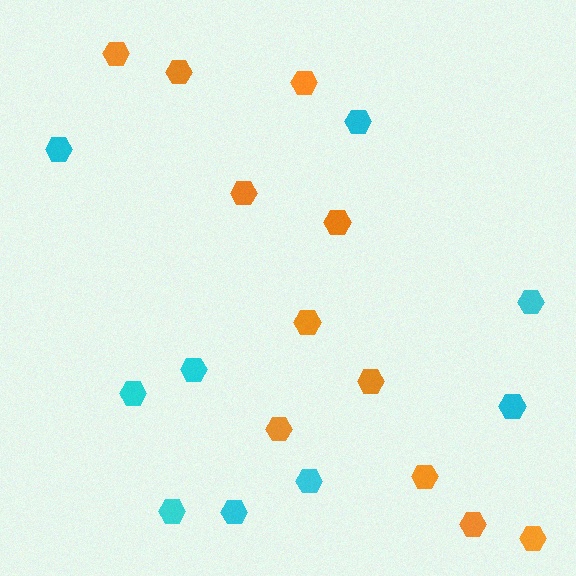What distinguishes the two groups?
There are 2 groups: one group of orange hexagons (11) and one group of cyan hexagons (9).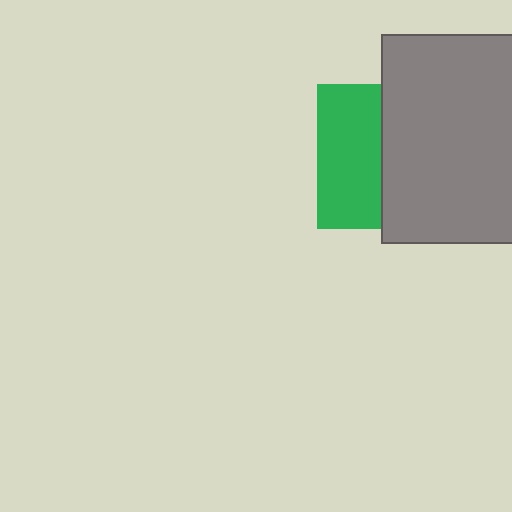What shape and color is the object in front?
The object in front is a gray rectangle.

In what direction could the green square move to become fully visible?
The green square could move left. That would shift it out from behind the gray rectangle entirely.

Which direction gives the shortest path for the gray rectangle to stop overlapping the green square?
Moving right gives the shortest separation.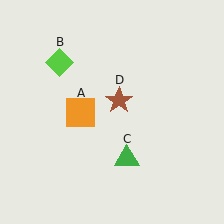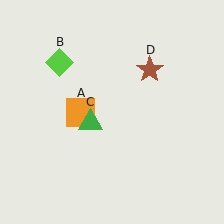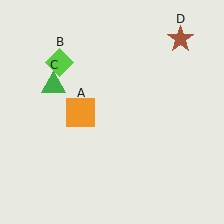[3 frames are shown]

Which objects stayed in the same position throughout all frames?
Orange square (object A) and lime diamond (object B) remained stationary.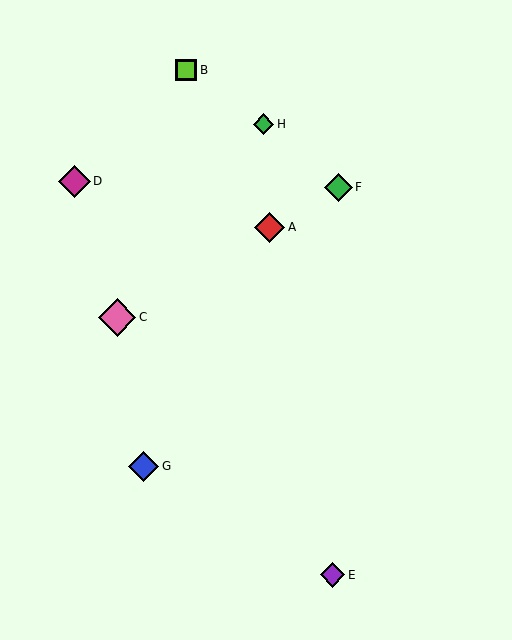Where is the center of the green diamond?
The center of the green diamond is at (263, 124).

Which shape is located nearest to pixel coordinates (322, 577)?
The purple diamond (labeled E) at (332, 575) is nearest to that location.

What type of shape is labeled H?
Shape H is a green diamond.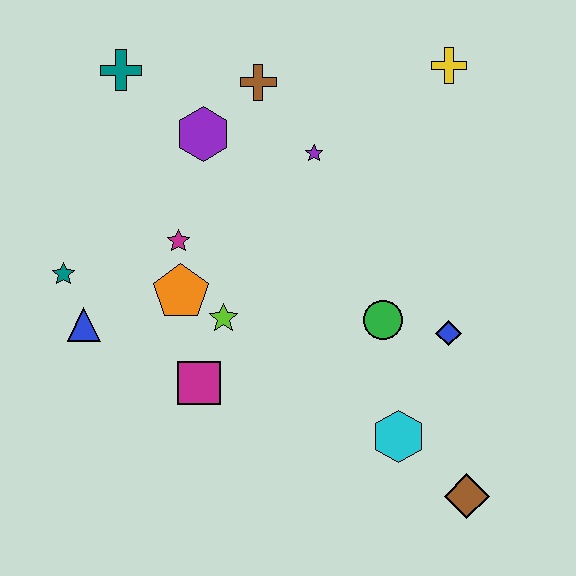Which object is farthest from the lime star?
The yellow cross is farthest from the lime star.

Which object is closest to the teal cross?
The purple hexagon is closest to the teal cross.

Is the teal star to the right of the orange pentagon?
No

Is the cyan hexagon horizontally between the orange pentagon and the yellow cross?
Yes